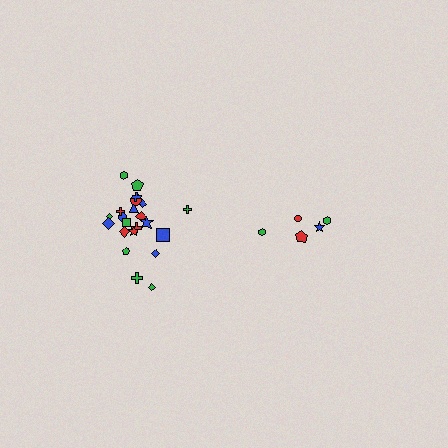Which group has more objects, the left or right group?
The left group.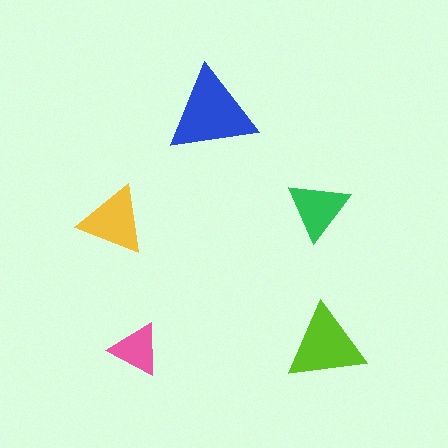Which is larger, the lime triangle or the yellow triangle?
The lime one.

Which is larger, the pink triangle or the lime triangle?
The lime one.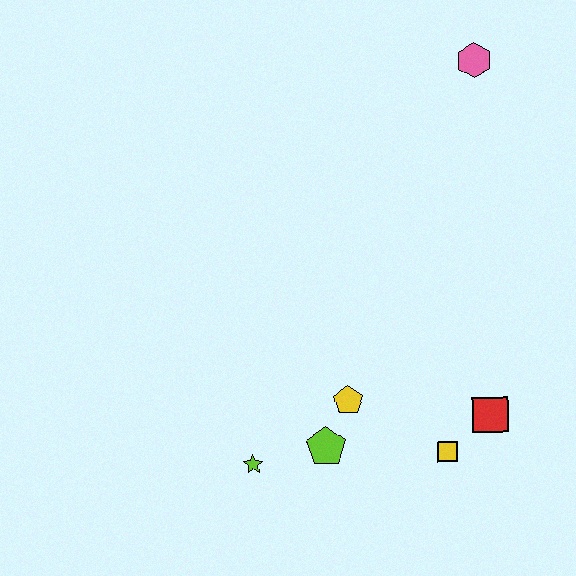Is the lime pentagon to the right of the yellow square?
No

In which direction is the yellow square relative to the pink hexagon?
The yellow square is below the pink hexagon.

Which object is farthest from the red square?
The pink hexagon is farthest from the red square.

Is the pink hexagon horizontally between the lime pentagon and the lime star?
No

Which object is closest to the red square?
The yellow square is closest to the red square.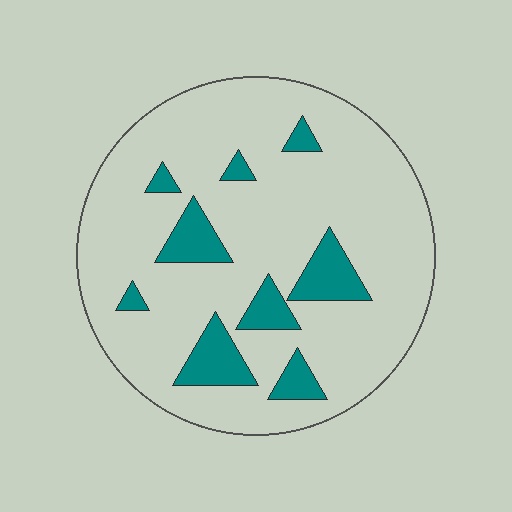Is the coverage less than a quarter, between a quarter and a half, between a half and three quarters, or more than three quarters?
Less than a quarter.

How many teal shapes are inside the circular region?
9.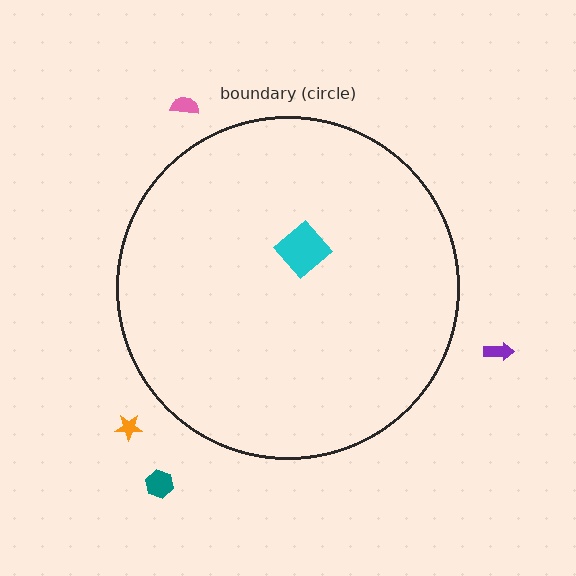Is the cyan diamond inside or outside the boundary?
Inside.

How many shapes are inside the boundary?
1 inside, 4 outside.